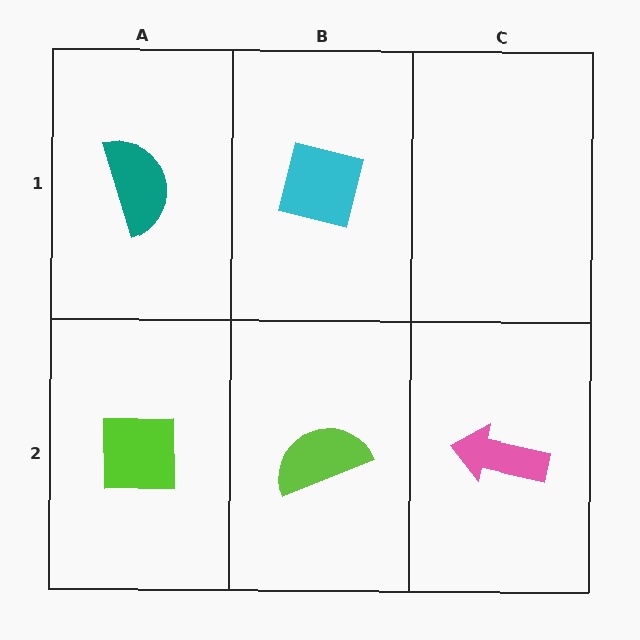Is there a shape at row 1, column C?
No, that cell is empty.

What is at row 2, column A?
A lime square.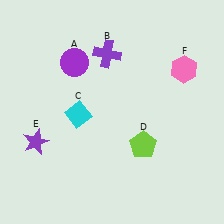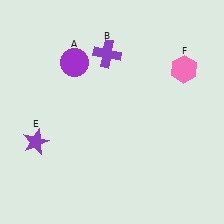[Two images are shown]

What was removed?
The lime pentagon (D), the cyan diamond (C) were removed in Image 2.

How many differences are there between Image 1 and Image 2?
There are 2 differences between the two images.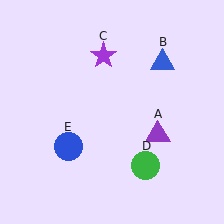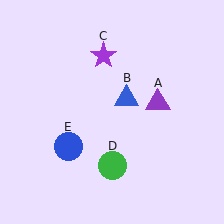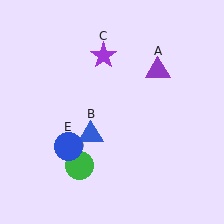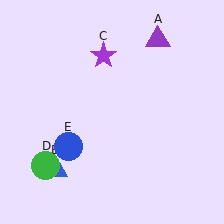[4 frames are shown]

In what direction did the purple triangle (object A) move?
The purple triangle (object A) moved up.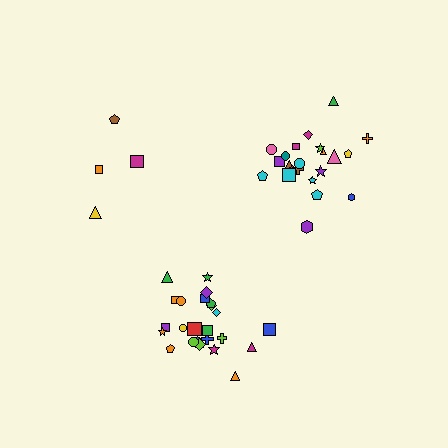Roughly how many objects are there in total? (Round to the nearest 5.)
Roughly 50 objects in total.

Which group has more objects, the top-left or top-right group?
The top-right group.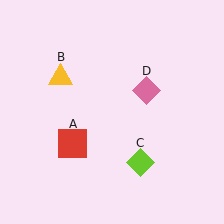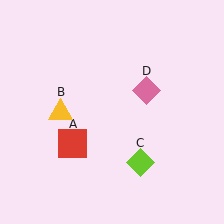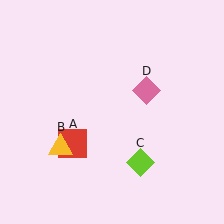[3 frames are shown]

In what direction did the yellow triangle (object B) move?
The yellow triangle (object B) moved down.